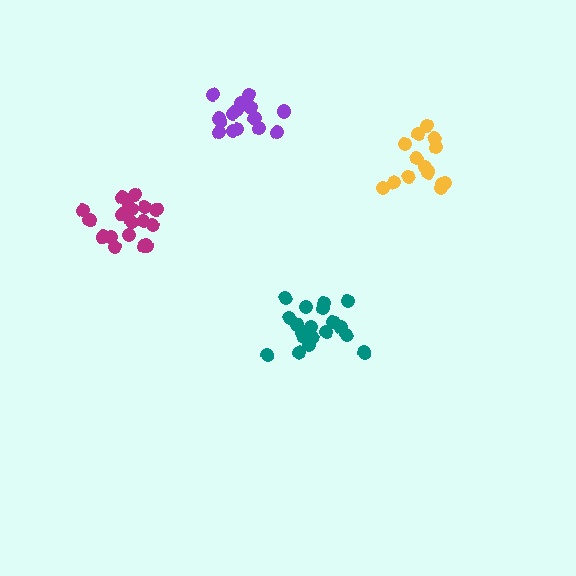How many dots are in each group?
Group 1: 16 dots, Group 2: 14 dots, Group 3: 19 dots, Group 4: 18 dots (67 total).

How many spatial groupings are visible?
There are 4 spatial groupings.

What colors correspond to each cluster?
The clusters are colored: purple, yellow, teal, magenta.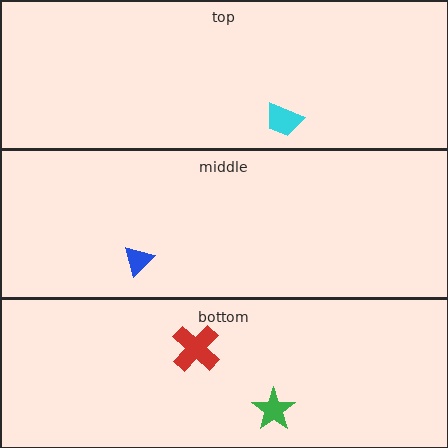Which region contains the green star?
The bottom region.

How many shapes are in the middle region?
1.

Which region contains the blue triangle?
The middle region.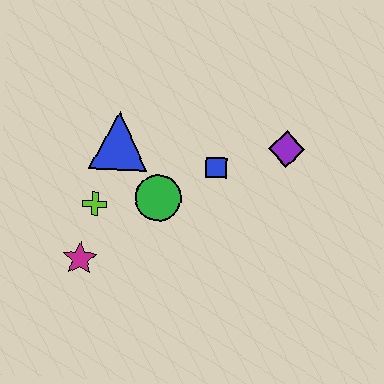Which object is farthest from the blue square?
The magenta star is farthest from the blue square.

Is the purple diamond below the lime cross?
No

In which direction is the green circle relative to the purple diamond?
The green circle is to the left of the purple diamond.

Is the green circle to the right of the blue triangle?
Yes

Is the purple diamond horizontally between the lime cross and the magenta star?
No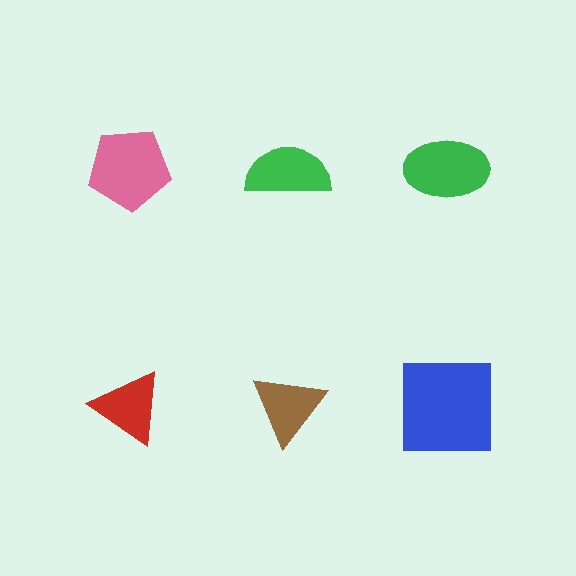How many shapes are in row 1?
3 shapes.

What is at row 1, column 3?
A green ellipse.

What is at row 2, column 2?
A brown triangle.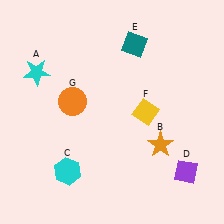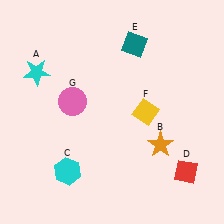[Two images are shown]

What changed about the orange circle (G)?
In Image 1, G is orange. In Image 2, it changed to pink.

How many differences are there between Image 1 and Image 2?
There are 2 differences between the two images.